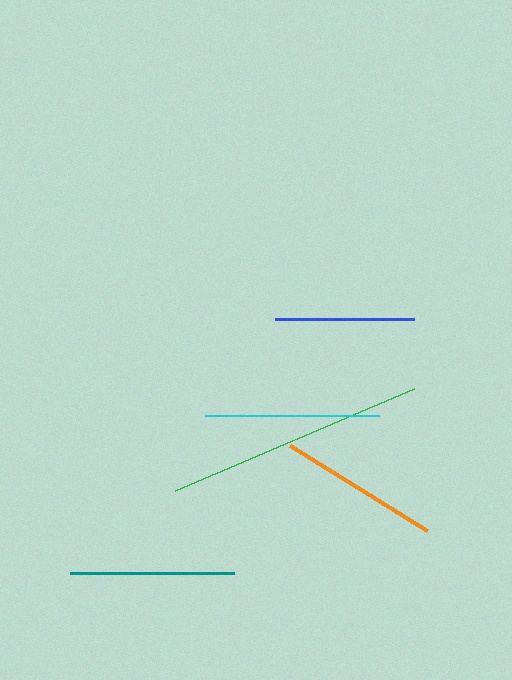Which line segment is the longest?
The green line is the longest at approximately 260 pixels.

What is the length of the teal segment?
The teal segment is approximately 165 pixels long.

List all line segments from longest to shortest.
From longest to shortest: green, cyan, teal, orange, blue.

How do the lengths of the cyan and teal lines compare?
The cyan and teal lines are approximately the same length.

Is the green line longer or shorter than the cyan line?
The green line is longer than the cyan line.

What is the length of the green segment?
The green segment is approximately 260 pixels long.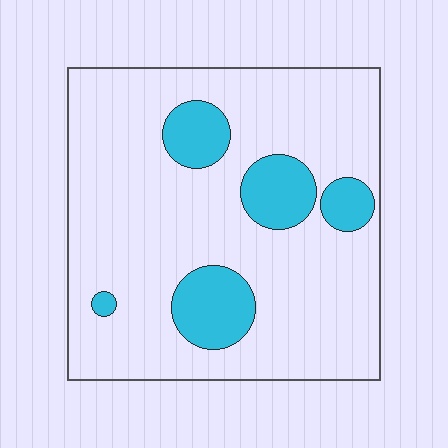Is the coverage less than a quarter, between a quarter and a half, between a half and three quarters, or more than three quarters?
Less than a quarter.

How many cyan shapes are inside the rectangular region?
5.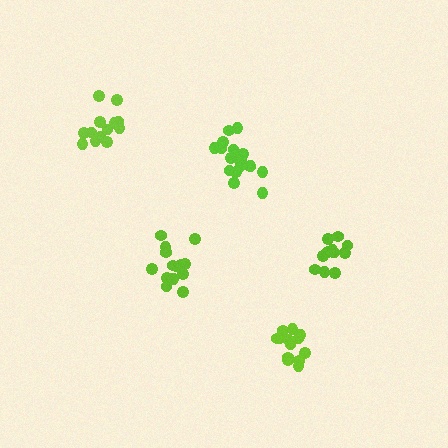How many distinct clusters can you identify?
There are 5 distinct clusters.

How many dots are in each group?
Group 1: 18 dots, Group 2: 13 dots, Group 3: 13 dots, Group 4: 14 dots, Group 5: 13 dots (71 total).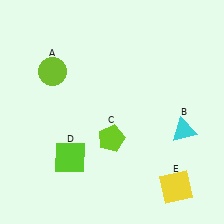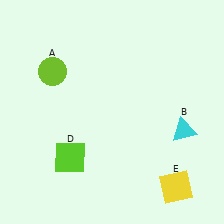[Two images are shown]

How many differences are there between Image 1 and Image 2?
There is 1 difference between the two images.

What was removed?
The lime pentagon (C) was removed in Image 2.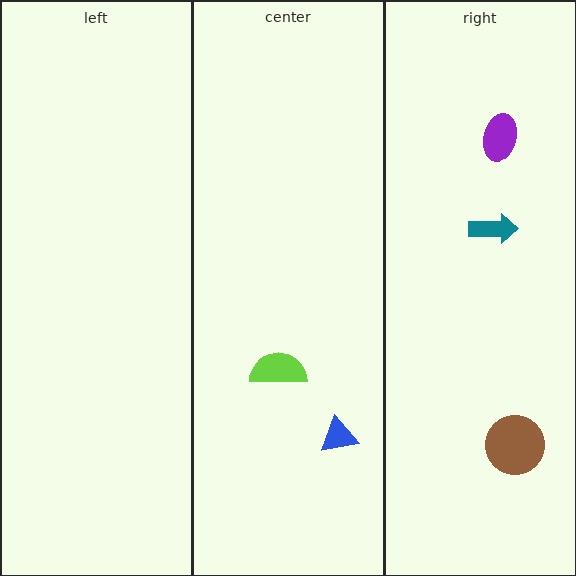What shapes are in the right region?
The teal arrow, the purple ellipse, the brown circle.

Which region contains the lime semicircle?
The center region.